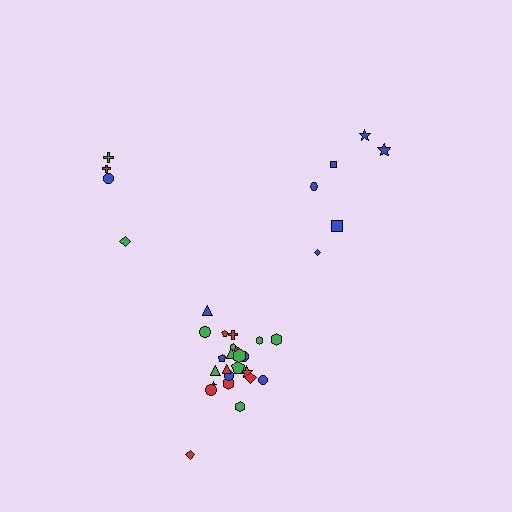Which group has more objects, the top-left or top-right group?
The top-right group.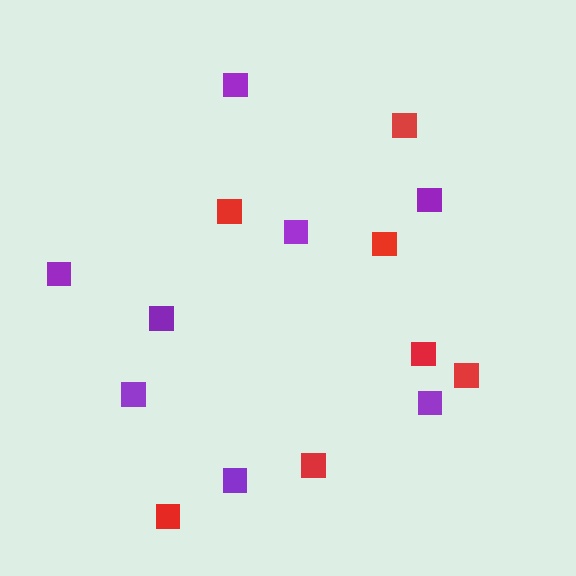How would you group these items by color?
There are 2 groups: one group of purple squares (8) and one group of red squares (7).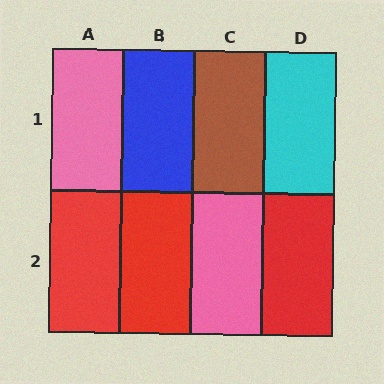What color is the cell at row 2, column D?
Red.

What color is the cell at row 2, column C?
Pink.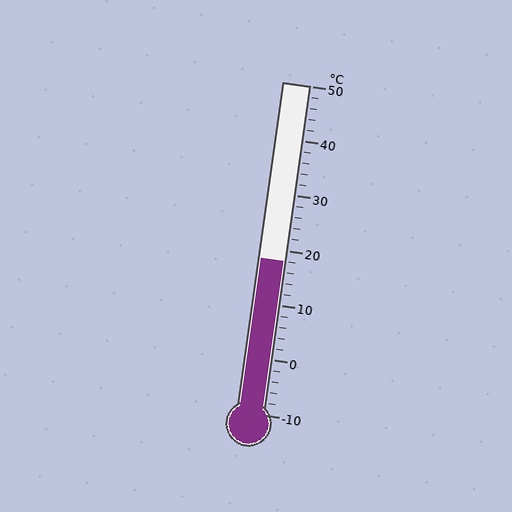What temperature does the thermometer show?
The thermometer shows approximately 18°C.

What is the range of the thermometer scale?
The thermometer scale ranges from -10°C to 50°C.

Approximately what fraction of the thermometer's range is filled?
The thermometer is filled to approximately 45% of its range.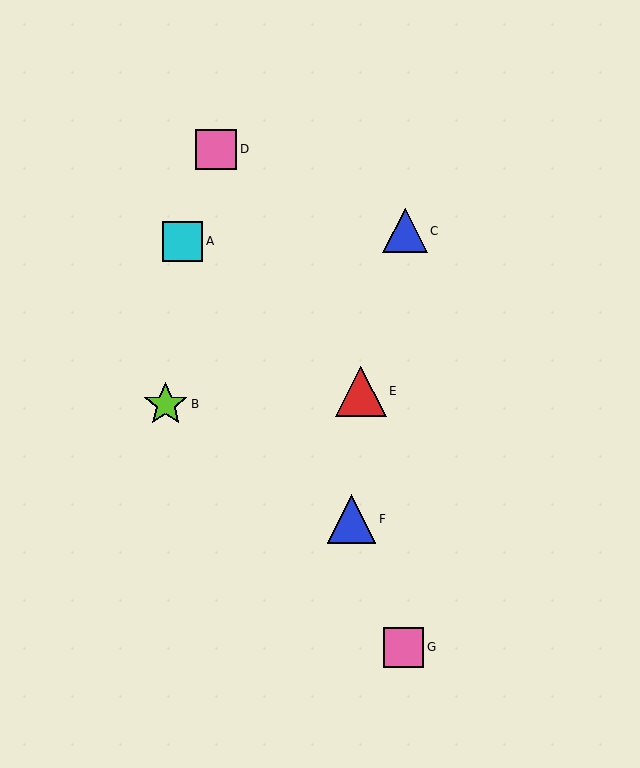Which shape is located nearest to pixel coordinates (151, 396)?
The lime star (labeled B) at (166, 404) is nearest to that location.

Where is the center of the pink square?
The center of the pink square is at (403, 647).